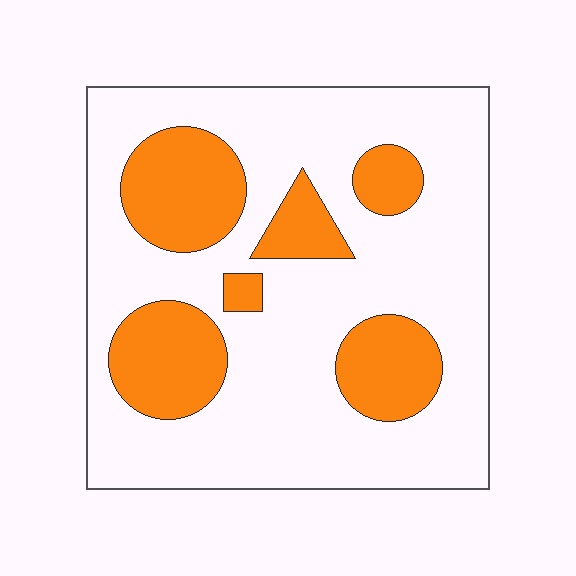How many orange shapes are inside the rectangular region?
6.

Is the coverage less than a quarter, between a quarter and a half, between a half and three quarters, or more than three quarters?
Between a quarter and a half.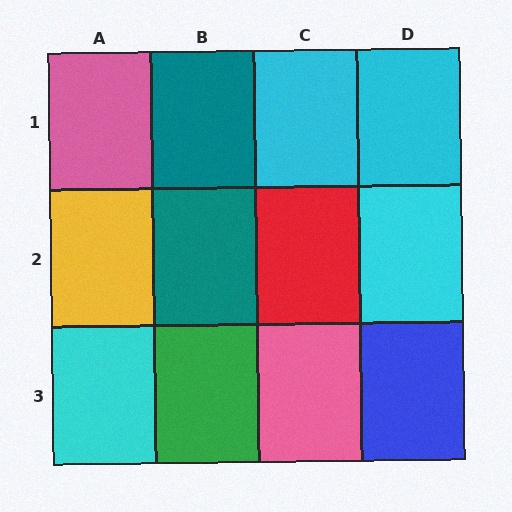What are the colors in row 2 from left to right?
Yellow, teal, red, cyan.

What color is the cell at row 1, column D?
Cyan.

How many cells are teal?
2 cells are teal.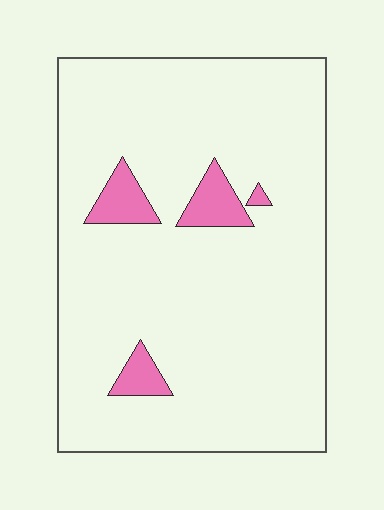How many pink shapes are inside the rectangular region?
4.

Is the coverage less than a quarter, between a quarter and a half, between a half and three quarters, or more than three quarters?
Less than a quarter.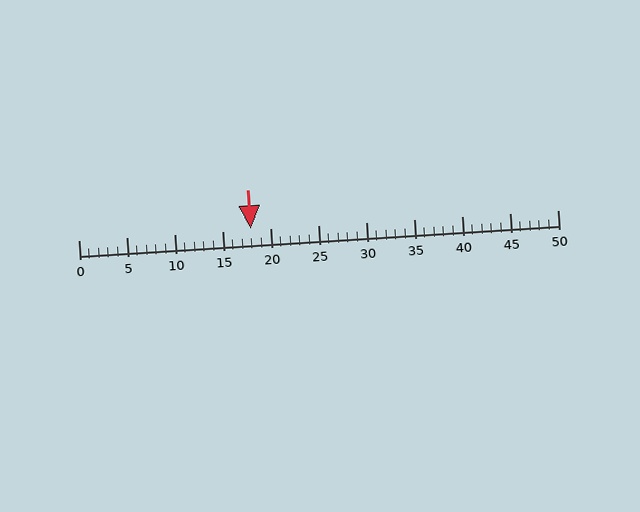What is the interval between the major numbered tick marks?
The major tick marks are spaced 5 units apart.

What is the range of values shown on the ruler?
The ruler shows values from 0 to 50.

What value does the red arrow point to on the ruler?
The red arrow points to approximately 18.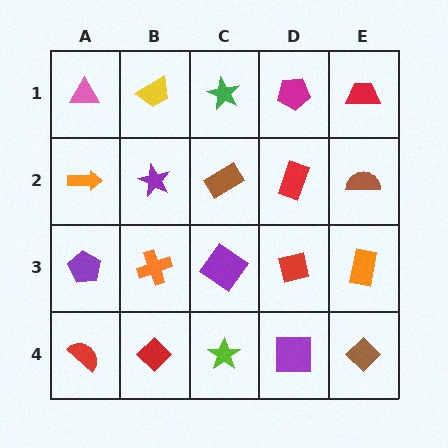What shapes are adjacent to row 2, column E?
A red trapezoid (row 1, column E), an orange rectangle (row 3, column E), a red rectangle (row 2, column D).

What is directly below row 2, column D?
A red square.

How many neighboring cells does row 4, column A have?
2.